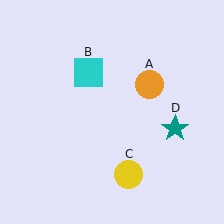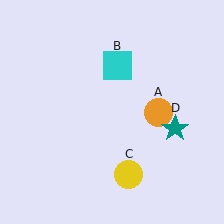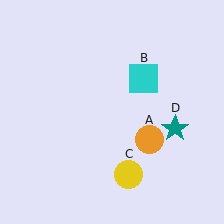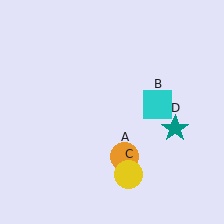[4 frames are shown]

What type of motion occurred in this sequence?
The orange circle (object A), cyan square (object B) rotated clockwise around the center of the scene.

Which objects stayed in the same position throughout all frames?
Yellow circle (object C) and teal star (object D) remained stationary.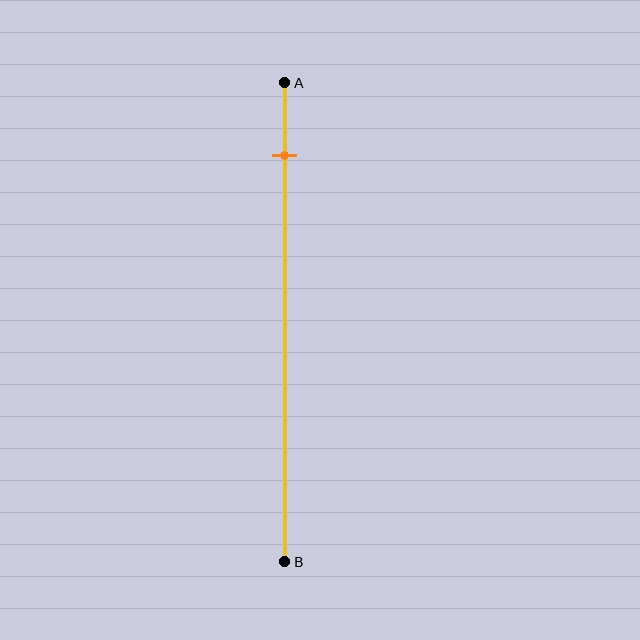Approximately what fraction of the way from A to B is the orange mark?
The orange mark is approximately 15% of the way from A to B.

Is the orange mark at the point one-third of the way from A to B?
No, the mark is at about 15% from A, not at the 33% one-third point.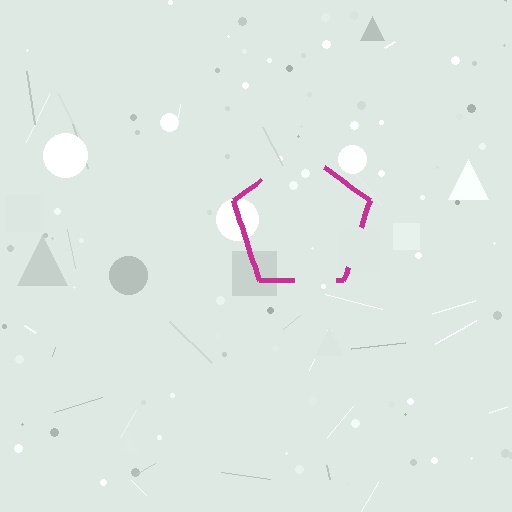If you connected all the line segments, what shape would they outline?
They would outline a pentagon.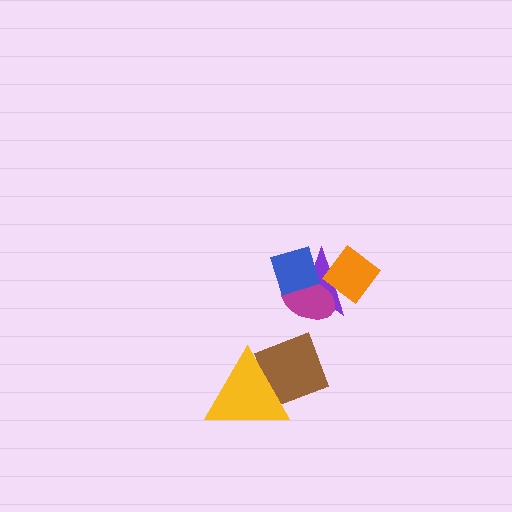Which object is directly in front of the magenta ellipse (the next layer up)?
The orange diamond is directly in front of the magenta ellipse.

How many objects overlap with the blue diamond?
2 objects overlap with the blue diamond.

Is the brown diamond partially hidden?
Yes, it is partially covered by another shape.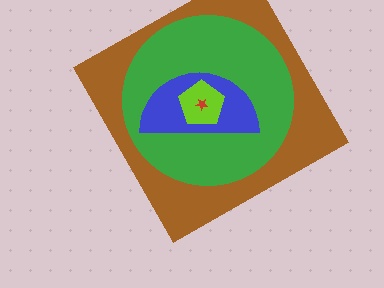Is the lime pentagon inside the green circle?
Yes.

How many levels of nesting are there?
5.